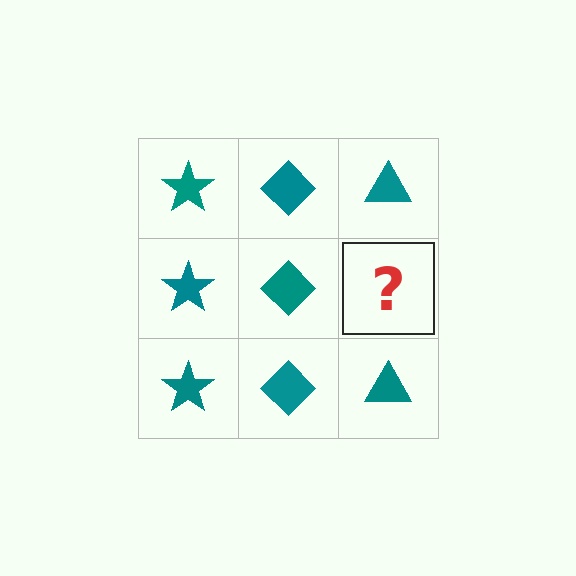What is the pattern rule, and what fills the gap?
The rule is that each column has a consistent shape. The gap should be filled with a teal triangle.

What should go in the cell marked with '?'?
The missing cell should contain a teal triangle.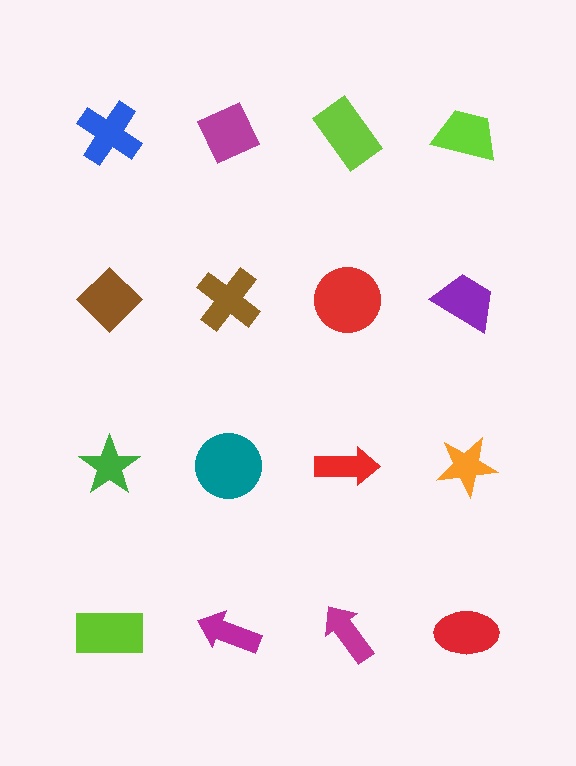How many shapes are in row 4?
4 shapes.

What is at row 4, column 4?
A red ellipse.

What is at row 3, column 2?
A teal circle.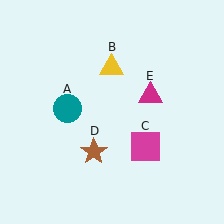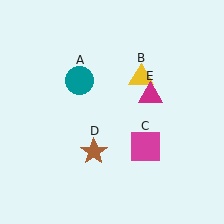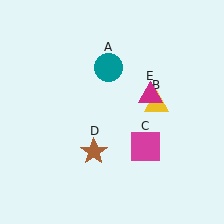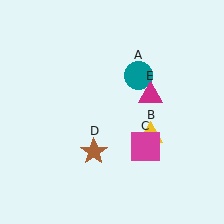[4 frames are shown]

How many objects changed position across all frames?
2 objects changed position: teal circle (object A), yellow triangle (object B).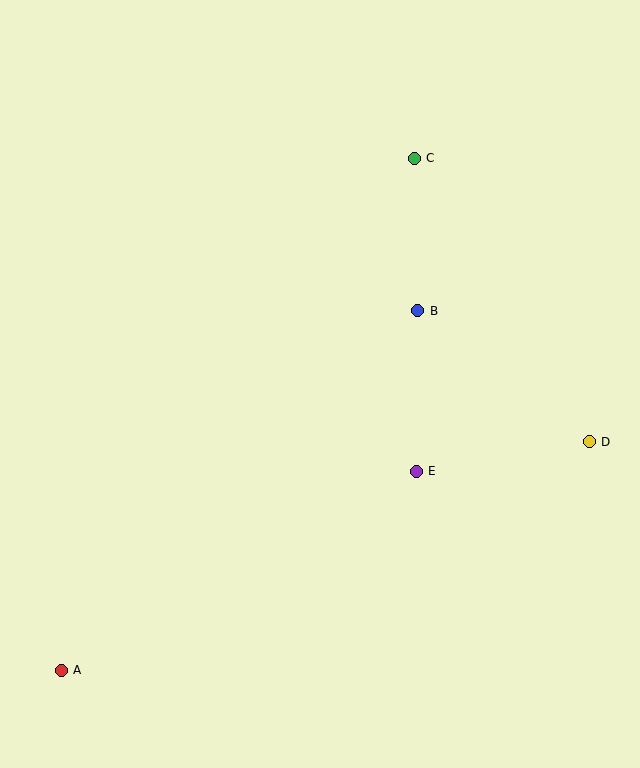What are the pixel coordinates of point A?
Point A is at (61, 670).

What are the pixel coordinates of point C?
Point C is at (414, 158).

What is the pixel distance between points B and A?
The distance between B and A is 506 pixels.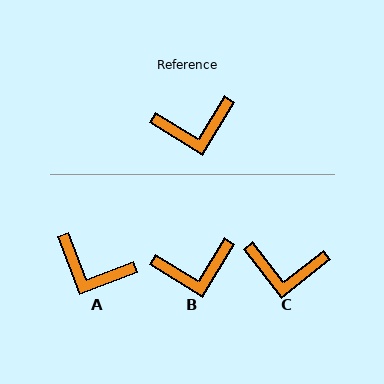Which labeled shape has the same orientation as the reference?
B.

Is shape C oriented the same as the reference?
No, it is off by about 21 degrees.